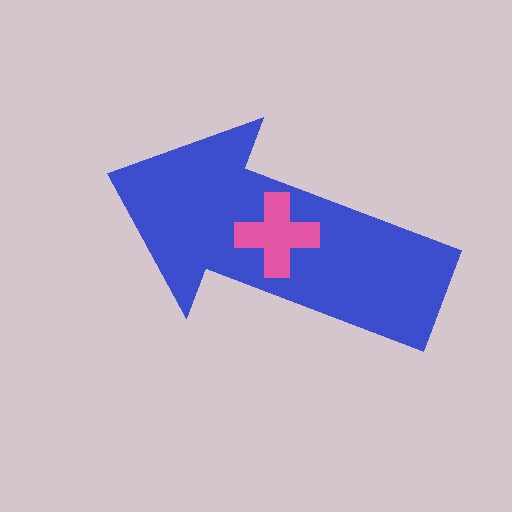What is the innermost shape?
The pink cross.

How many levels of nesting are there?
2.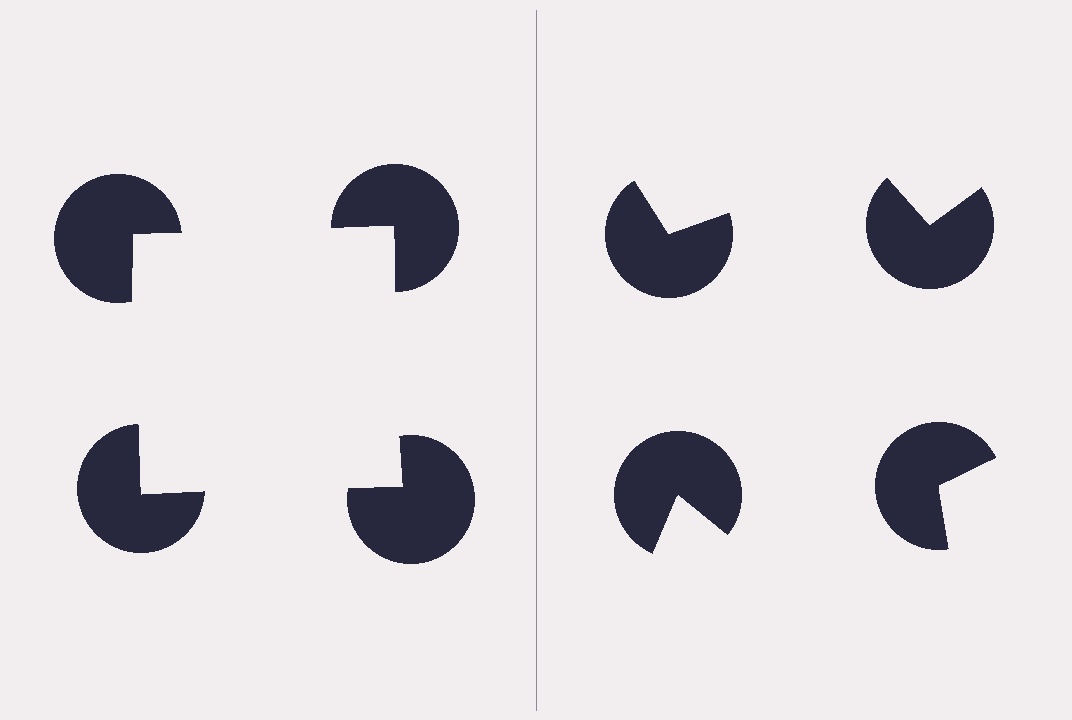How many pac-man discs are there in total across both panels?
8 — 4 on each side.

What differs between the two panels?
The pac-man discs are positioned identically on both sides; only the wedge orientations differ. On the left they align to a square; on the right they are misaligned.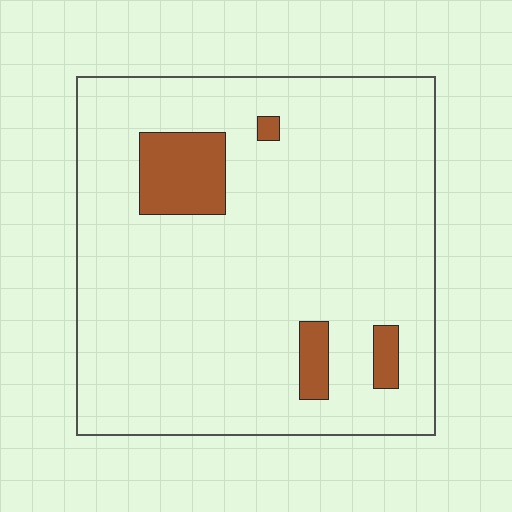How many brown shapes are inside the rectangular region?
4.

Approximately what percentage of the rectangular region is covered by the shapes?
Approximately 10%.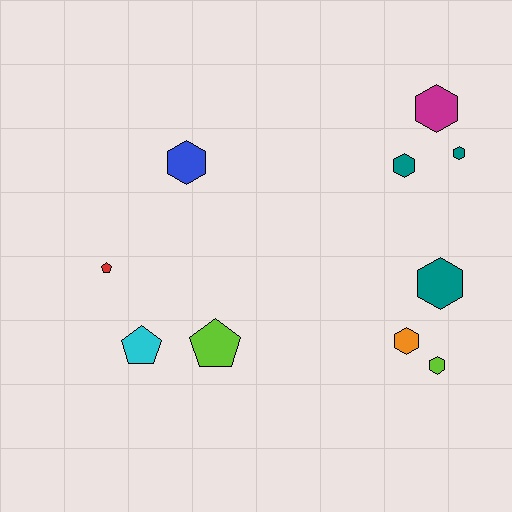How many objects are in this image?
There are 10 objects.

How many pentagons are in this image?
There are 3 pentagons.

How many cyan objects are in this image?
There is 1 cyan object.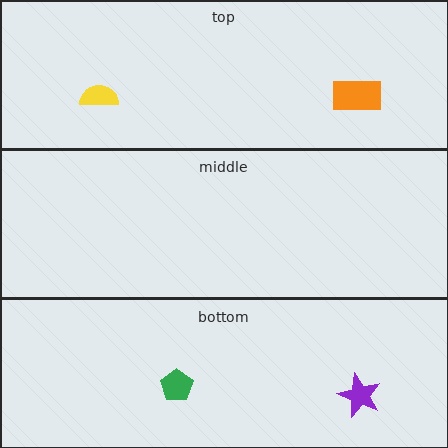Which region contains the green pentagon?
The bottom region.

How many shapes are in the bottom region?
2.